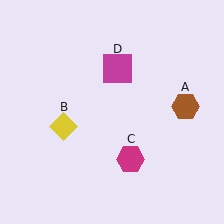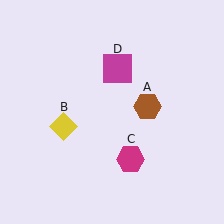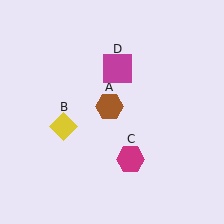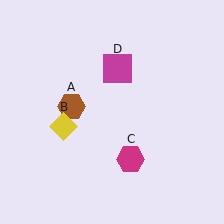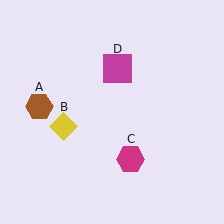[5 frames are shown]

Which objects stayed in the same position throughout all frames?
Yellow diamond (object B) and magenta hexagon (object C) and magenta square (object D) remained stationary.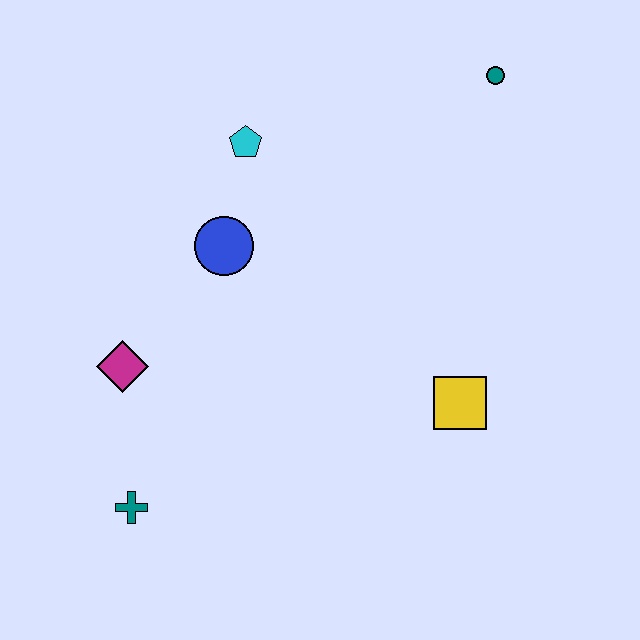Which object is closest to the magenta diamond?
The teal cross is closest to the magenta diamond.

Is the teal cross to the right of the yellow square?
No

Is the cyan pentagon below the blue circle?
No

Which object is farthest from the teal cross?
The teal circle is farthest from the teal cross.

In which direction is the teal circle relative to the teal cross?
The teal circle is above the teal cross.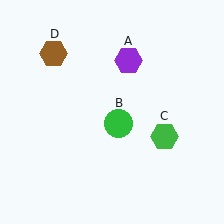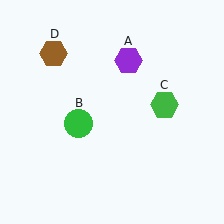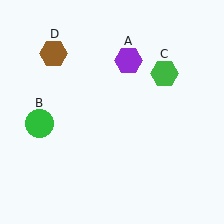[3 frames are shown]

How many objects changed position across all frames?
2 objects changed position: green circle (object B), green hexagon (object C).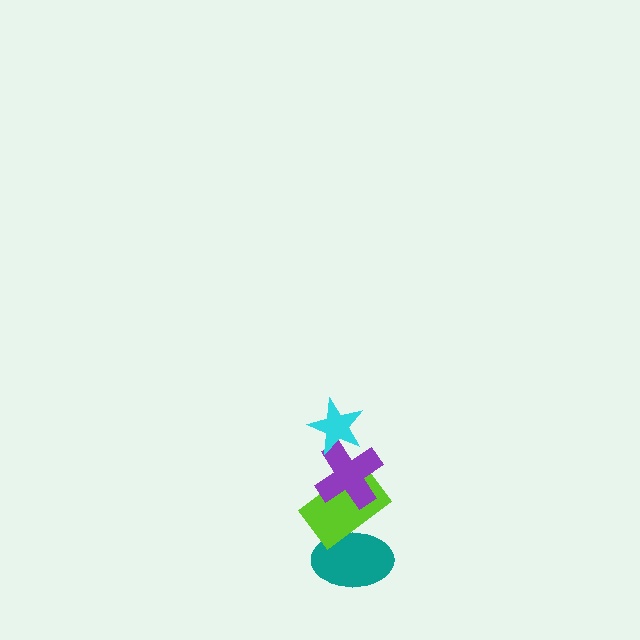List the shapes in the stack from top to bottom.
From top to bottom: the cyan star, the purple cross, the lime rectangle, the teal ellipse.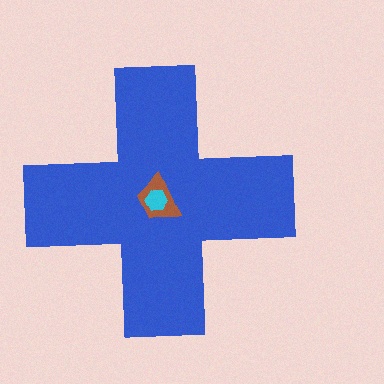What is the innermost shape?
The cyan hexagon.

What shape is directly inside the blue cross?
The brown trapezoid.